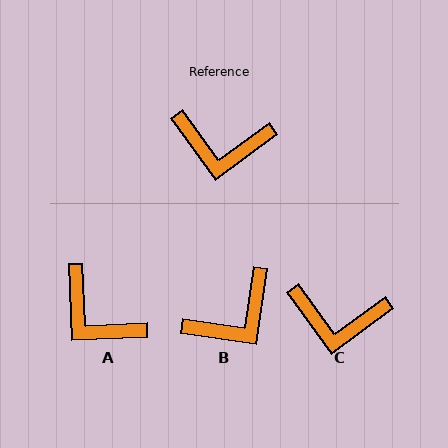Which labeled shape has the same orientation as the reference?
C.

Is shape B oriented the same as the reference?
No, it is off by about 45 degrees.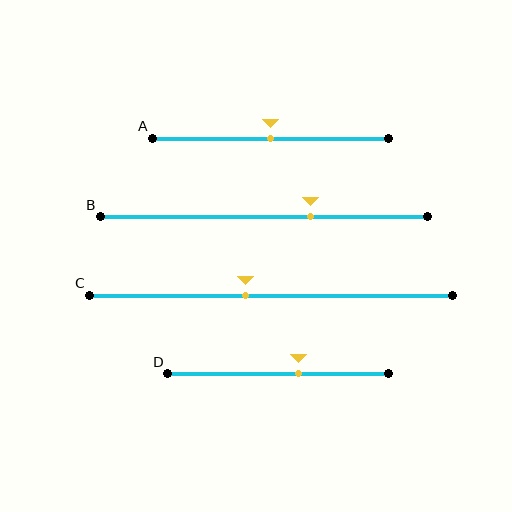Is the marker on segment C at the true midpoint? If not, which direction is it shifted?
No, the marker on segment C is shifted to the left by about 7% of the segment length.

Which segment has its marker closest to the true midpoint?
Segment A has its marker closest to the true midpoint.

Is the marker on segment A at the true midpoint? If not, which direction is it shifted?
Yes, the marker on segment A is at the true midpoint.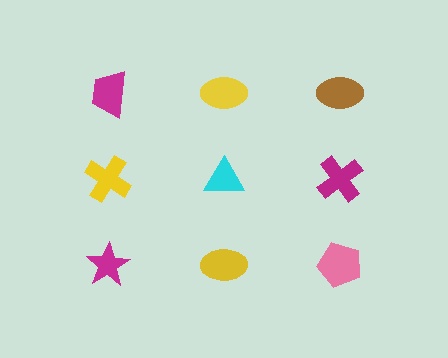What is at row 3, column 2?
A yellow ellipse.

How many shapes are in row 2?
3 shapes.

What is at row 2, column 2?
A cyan triangle.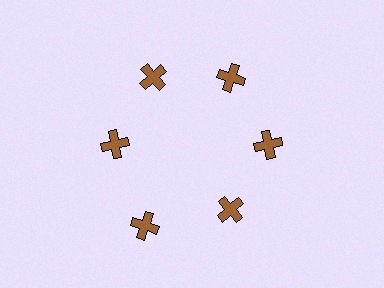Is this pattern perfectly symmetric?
No. The 6 brown crosses are arranged in a ring, but one element near the 7 o'clock position is pushed outward from the center, breaking the 6-fold rotational symmetry.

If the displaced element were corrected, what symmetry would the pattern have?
It would have 6-fold rotational symmetry — the pattern would map onto itself every 60 degrees.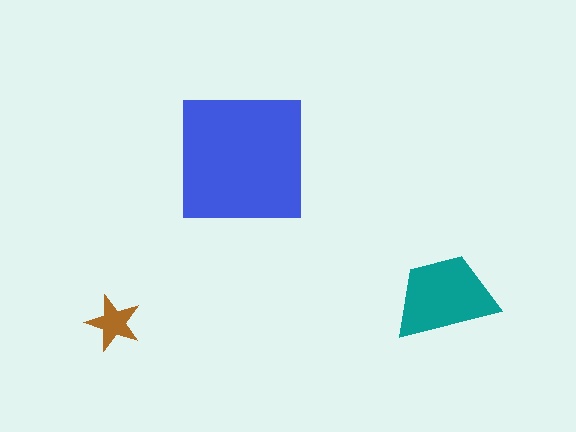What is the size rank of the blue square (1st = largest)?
1st.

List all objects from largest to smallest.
The blue square, the teal trapezoid, the brown star.